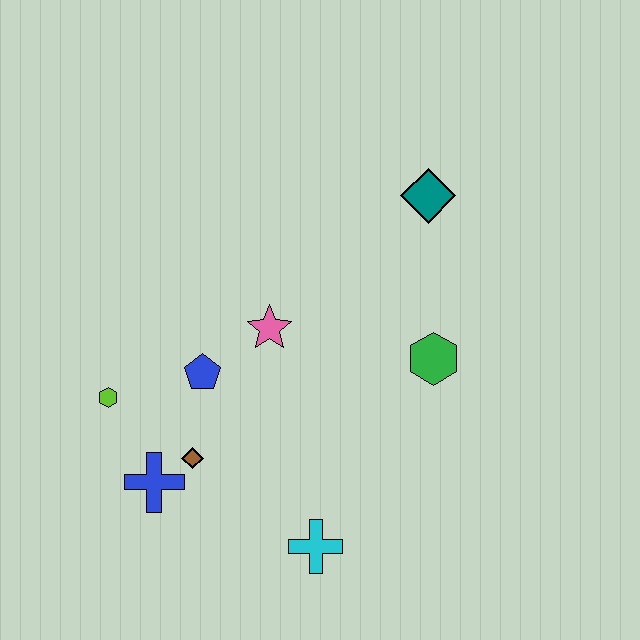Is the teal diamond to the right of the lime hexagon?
Yes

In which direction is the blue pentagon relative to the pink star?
The blue pentagon is to the left of the pink star.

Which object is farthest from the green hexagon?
The lime hexagon is farthest from the green hexagon.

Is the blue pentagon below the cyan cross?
No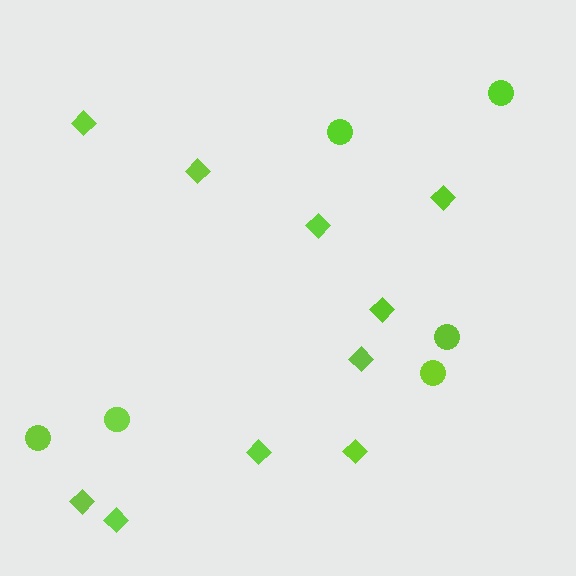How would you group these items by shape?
There are 2 groups: one group of diamonds (10) and one group of circles (6).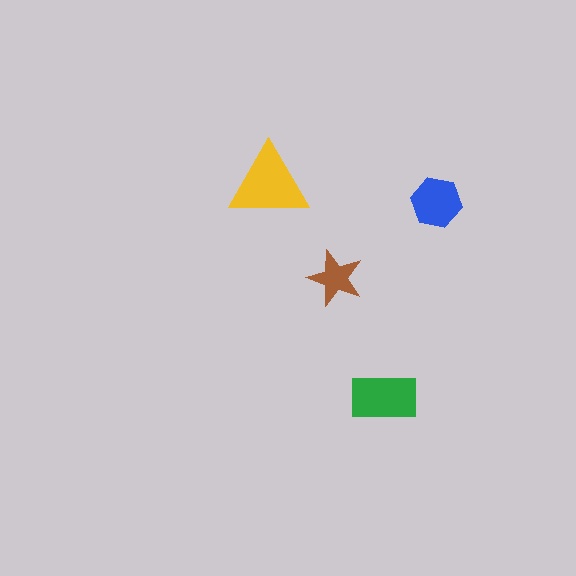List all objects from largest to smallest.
The yellow triangle, the green rectangle, the blue hexagon, the brown star.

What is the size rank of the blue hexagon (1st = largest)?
3rd.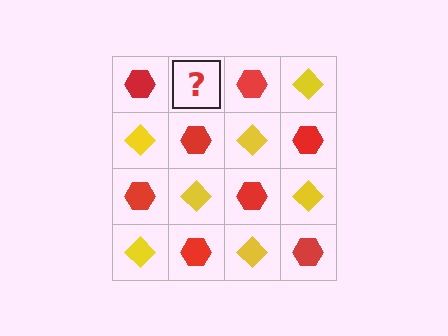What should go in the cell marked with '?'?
The missing cell should contain a yellow diamond.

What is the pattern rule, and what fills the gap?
The rule is that it alternates red hexagon and yellow diamond in a checkerboard pattern. The gap should be filled with a yellow diamond.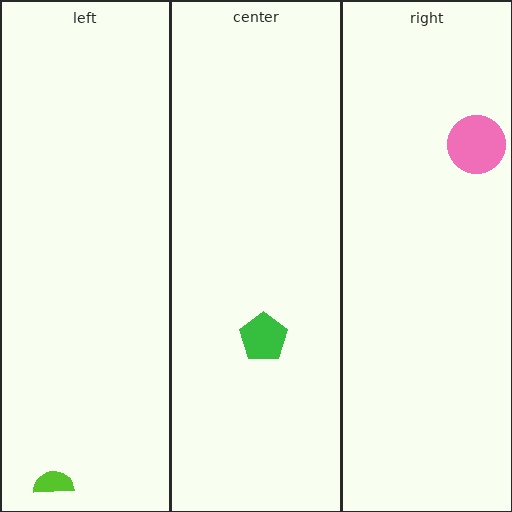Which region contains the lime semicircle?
The left region.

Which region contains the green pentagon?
The center region.